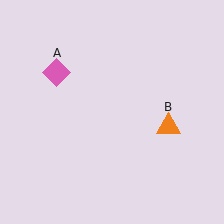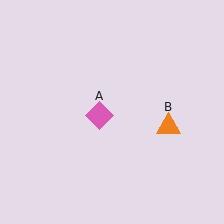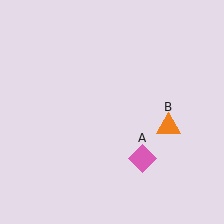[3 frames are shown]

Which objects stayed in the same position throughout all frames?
Orange triangle (object B) remained stationary.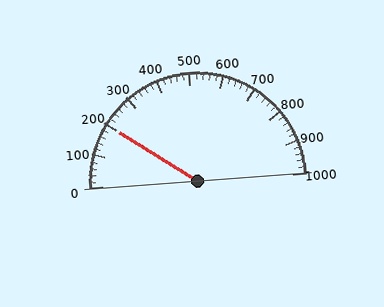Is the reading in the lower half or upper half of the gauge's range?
The reading is in the lower half of the range (0 to 1000).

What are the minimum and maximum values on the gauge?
The gauge ranges from 0 to 1000.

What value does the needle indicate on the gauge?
The needle indicates approximately 200.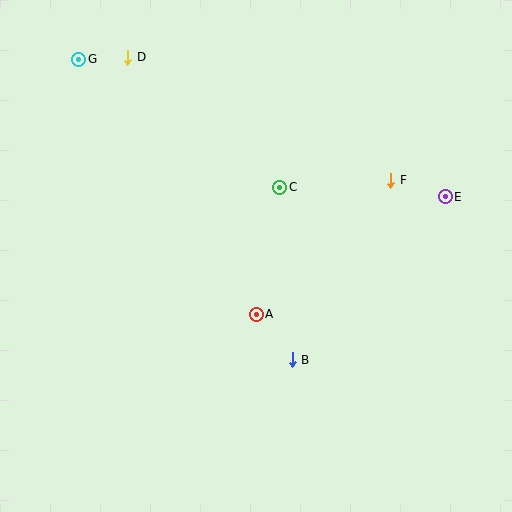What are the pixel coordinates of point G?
Point G is at (79, 59).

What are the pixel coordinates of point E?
Point E is at (445, 197).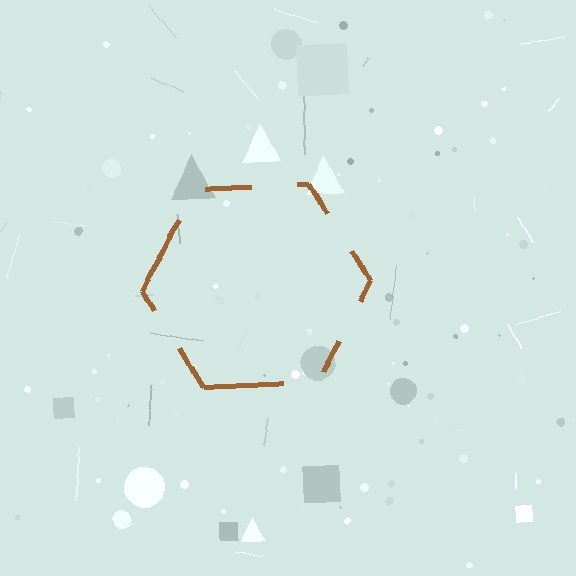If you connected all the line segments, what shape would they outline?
They would outline a hexagon.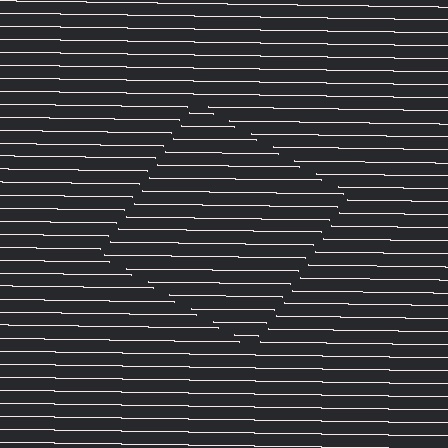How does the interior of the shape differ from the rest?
The interior of the shape contains the same grating, shifted by half a period — the contour is defined by the phase discontinuity where line-ends from the inner and outer gratings abut.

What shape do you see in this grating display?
An illusory square. The interior of the shape contains the same grating, shifted by half a period — the contour is defined by the phase discontinuity where line-ends from the inner and outer gratings abut.